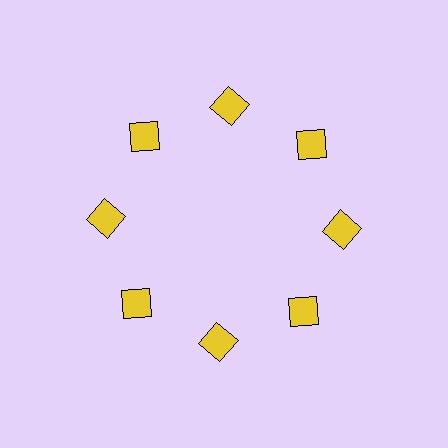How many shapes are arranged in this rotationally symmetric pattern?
There are 8 shapes, arranged in 8 groups of 1.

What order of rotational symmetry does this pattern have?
This pattern has 8-fold rotational symmetry.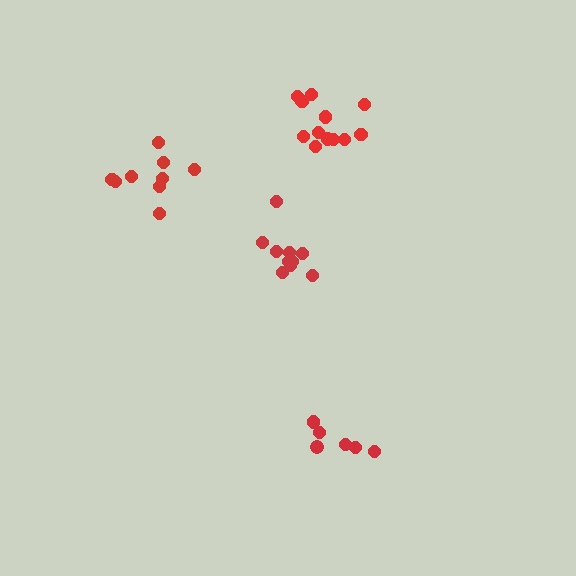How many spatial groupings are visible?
There are 4 spatial groupings.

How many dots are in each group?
Group 1: 10 dots, Group 2: 12 dots, Group 3: 9 dots, Group 4: 6 dots (37 total).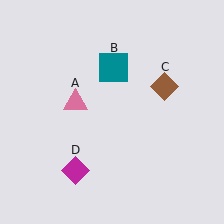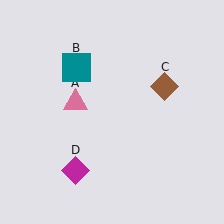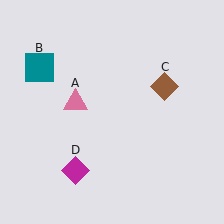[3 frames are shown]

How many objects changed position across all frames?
1 object changed position: teal square (object B).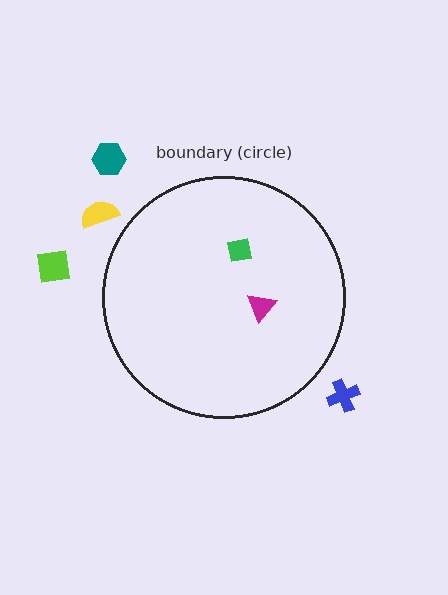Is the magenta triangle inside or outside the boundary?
Inside.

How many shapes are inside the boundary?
2 inside, 4 outside.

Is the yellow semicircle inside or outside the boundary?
Outside.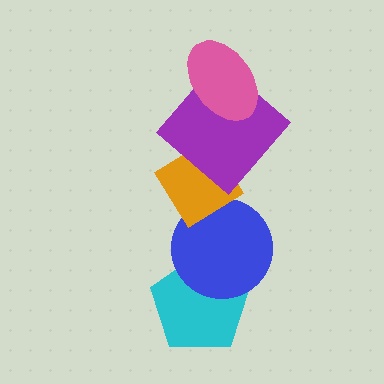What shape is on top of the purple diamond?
The pink ellipse is on top of the purple diamond.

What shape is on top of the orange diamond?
The purple diamond is on top of the orange diamond.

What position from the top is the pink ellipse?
The pink ellipse is 1st from the top.